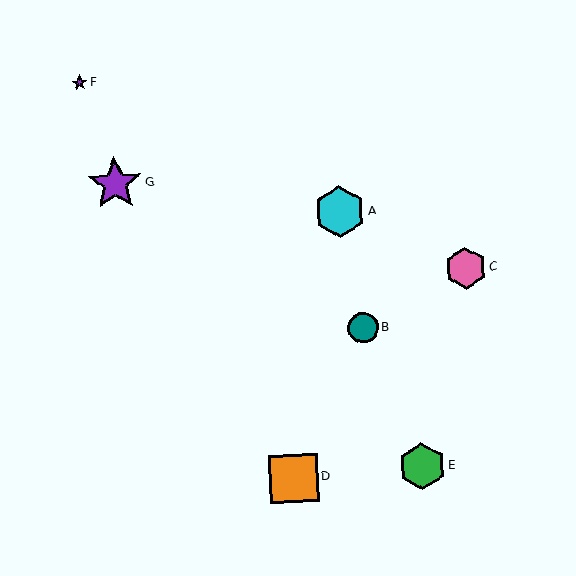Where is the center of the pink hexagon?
The center of the pink hexagon is at (466, 268).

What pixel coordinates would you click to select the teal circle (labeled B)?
Click at (363, 328) to select the teal circle B.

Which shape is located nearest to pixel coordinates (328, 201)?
The cyan hexagon (labeled A) at (340, 212) is nearest to that location.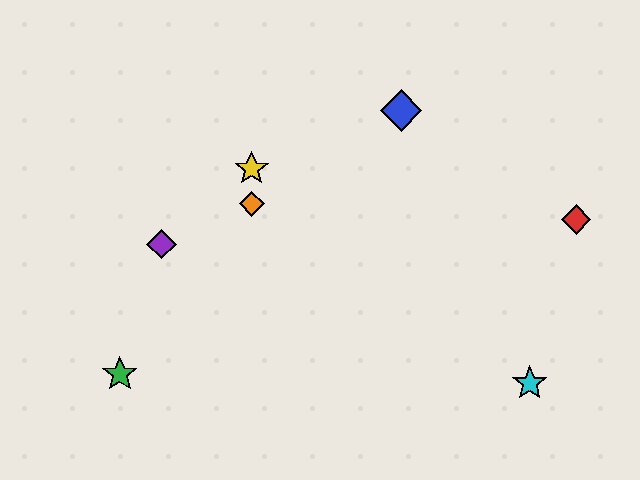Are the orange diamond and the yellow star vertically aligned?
Yes, both are at x≈252.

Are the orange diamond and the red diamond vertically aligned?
No, the orange diamond is at x≈252 and the red diamond is at x≈576.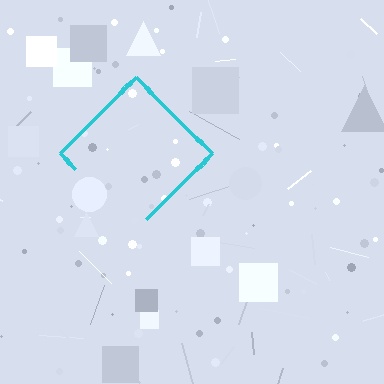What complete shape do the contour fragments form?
The contour fragments form a diamond.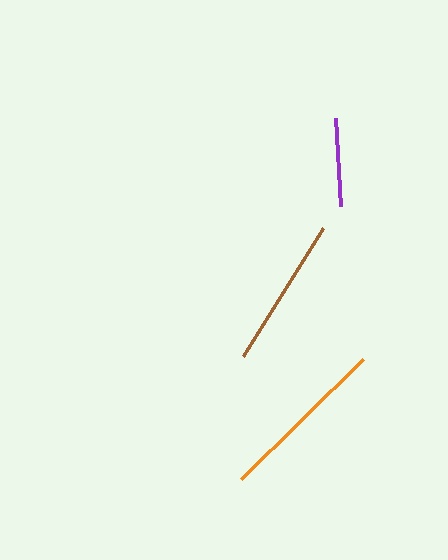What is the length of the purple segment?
The purple segment is approximately 88 pixels long.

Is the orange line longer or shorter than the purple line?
The orange line is longer than the purple line.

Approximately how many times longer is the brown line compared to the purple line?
The brown line is approximately 1.7 times the length of the purple line.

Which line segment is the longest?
The orange line is the longest at approximately 171 pixels.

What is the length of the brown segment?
The brown segment is approximately 150 pixels long.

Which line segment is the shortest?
The purple line is the shortest at approximately 88 pixels.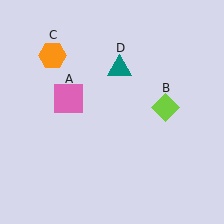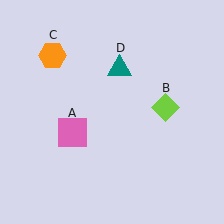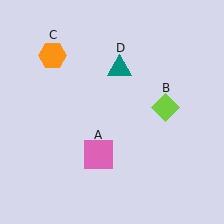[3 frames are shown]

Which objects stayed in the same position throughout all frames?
Lime diamond (object B) and orange hexagon (object C) and teal triangle (object D) remained stationary.